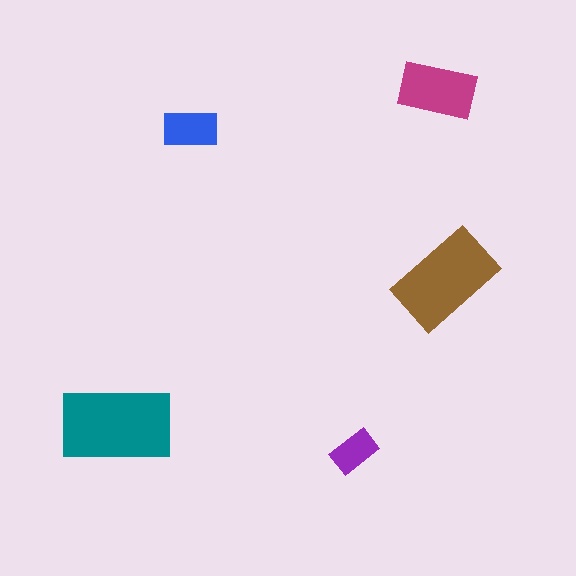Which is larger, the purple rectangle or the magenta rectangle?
The magenta one.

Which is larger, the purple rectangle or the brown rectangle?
The brown one.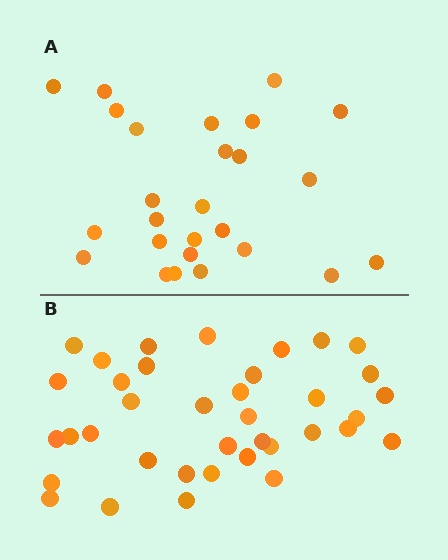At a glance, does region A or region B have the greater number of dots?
Region B (the bottom region) has more dots.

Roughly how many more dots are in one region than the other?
Region B has roughly 12 or so more dots than region A.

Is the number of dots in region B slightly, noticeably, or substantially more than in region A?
Region B has noticeably more, but not dramatically so. The ratio is roughly 1.4 to 1.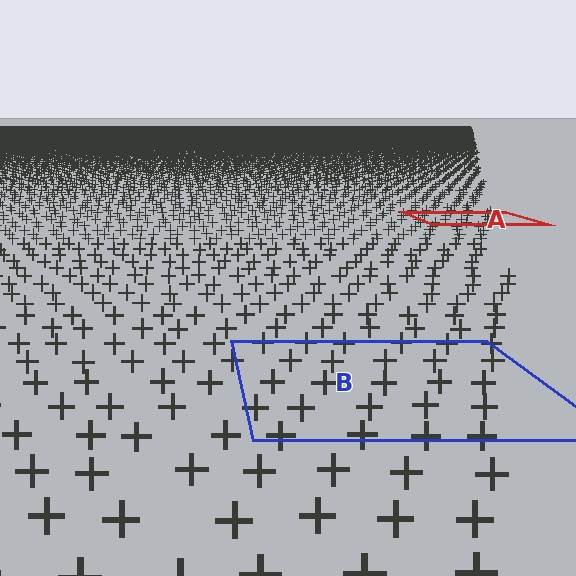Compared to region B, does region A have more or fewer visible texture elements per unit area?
Region A has more texture elements per unit area — they are packed more densely because it is farther away.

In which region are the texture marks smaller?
The texture marks are smaller in region A, because it is farther away.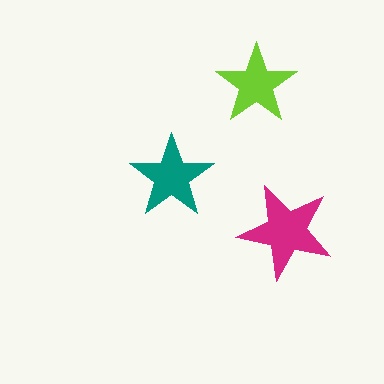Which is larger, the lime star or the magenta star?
The magenta one.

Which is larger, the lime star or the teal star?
The teal one.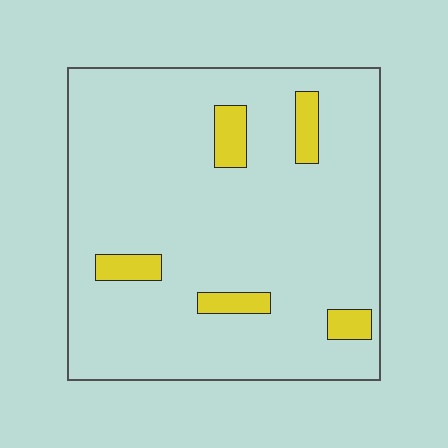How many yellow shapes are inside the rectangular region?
5.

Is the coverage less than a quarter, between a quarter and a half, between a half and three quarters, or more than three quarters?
Less than a quarter.